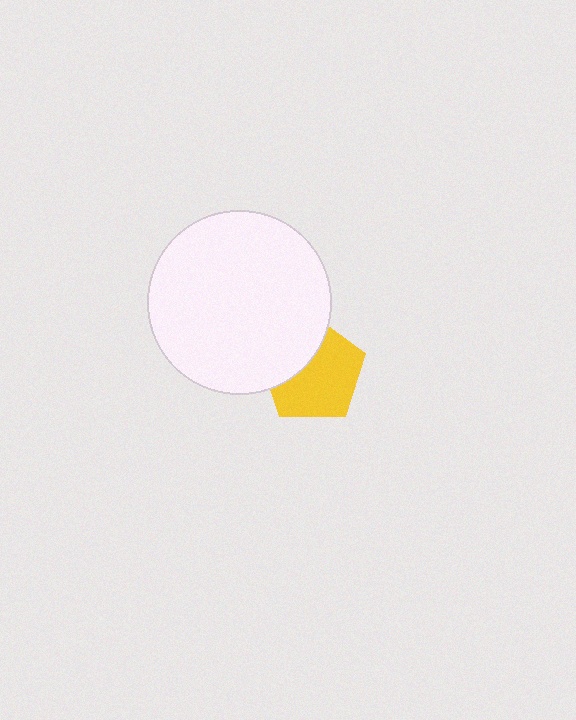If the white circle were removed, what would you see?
You would see the complete yellow pentagon.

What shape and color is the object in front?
The object in front is a white circle.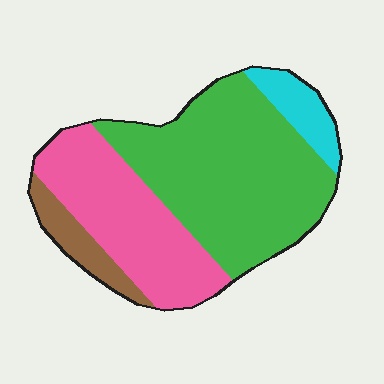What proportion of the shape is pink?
Pink takes up about one third (1/3) of the shape.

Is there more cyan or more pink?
Pink.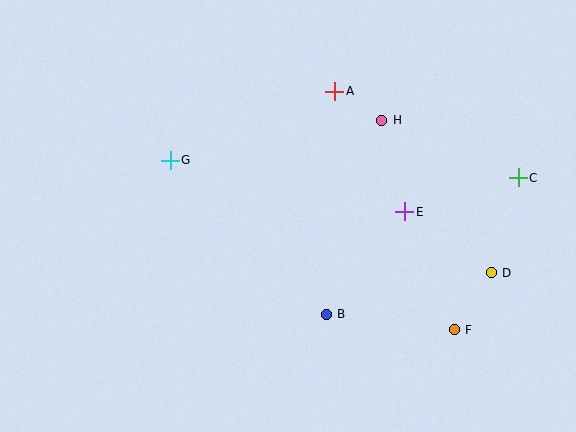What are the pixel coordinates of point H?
Point H is at (382, 120).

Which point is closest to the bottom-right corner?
Point F is closest to the bottom-right corner.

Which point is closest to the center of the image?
Point B at (326, 314) is closest to the center.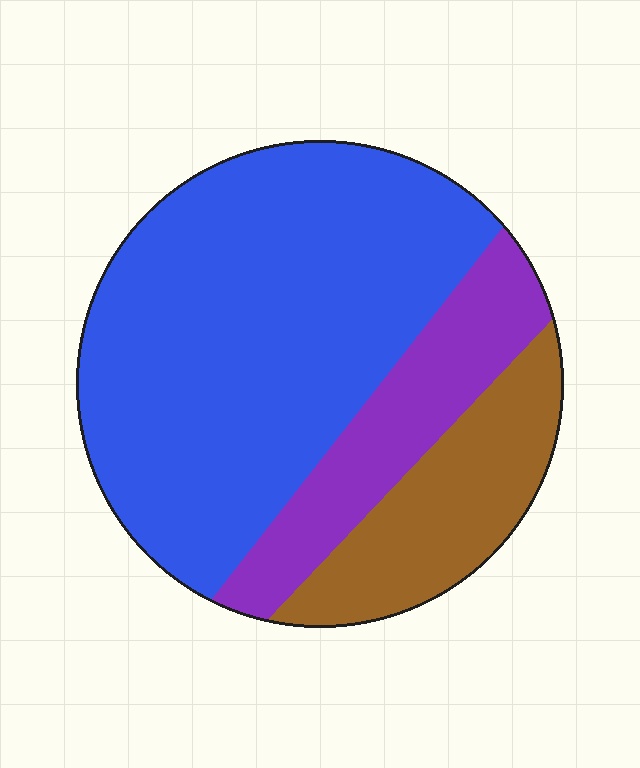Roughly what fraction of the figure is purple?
Purple takes up between a sixth and a third of the figure.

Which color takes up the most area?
Blue, at roughly 60%.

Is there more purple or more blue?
Blue.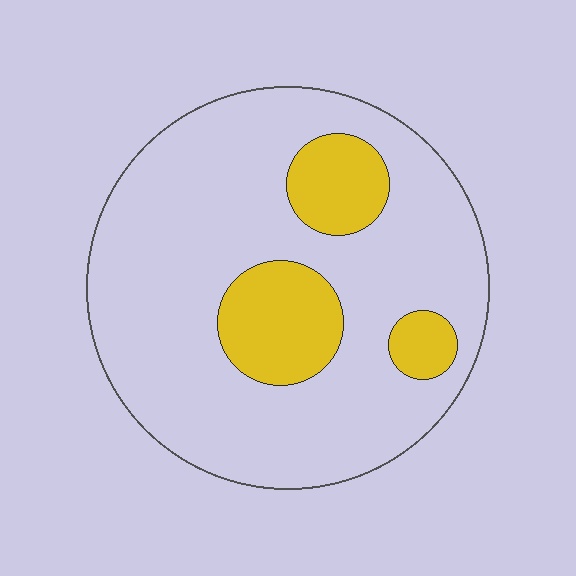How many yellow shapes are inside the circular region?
3.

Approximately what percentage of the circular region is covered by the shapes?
Approximately 20%.